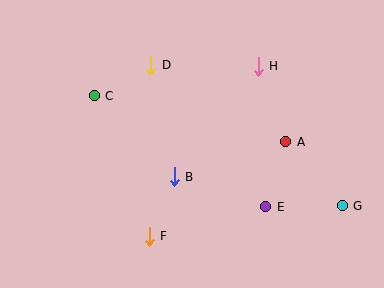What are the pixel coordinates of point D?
Point D is at (151, 65).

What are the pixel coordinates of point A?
Point A is at (286, 142).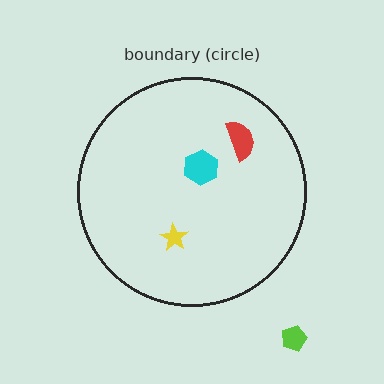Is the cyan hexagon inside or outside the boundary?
Inside.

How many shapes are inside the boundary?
3 inside, 1 outside.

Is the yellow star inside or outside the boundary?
Inside.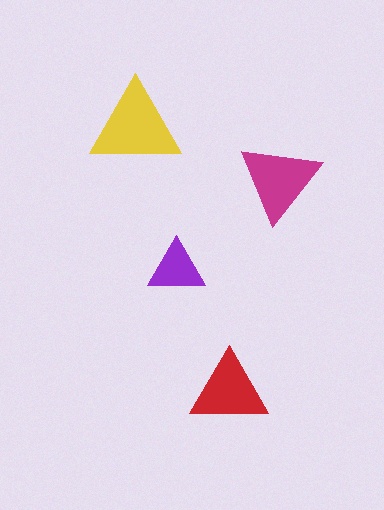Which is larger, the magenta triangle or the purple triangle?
The magenta one.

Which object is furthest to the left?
The yellow triangle is leftmost.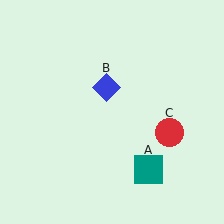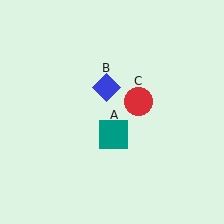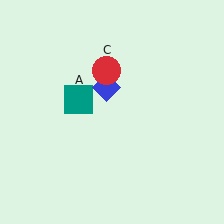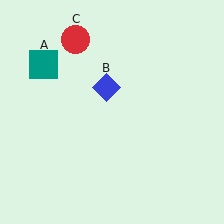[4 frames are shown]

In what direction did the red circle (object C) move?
The red circle (object C) moved up and to the left.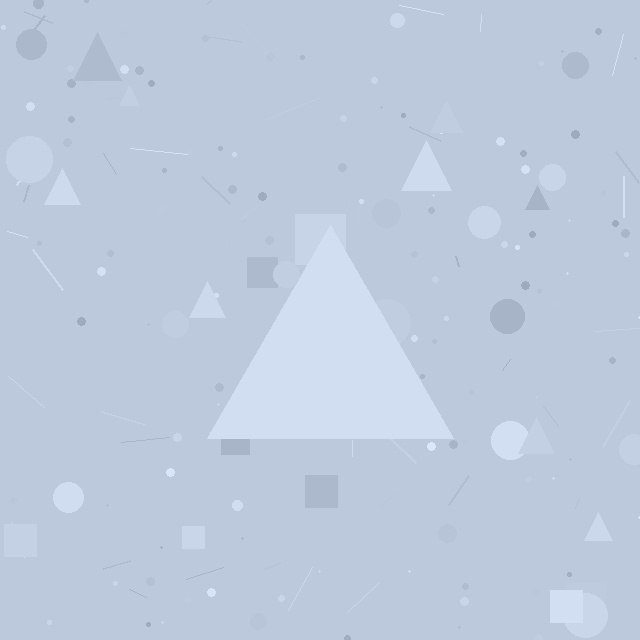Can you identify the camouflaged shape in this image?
The camouflaged shape is a triangle.